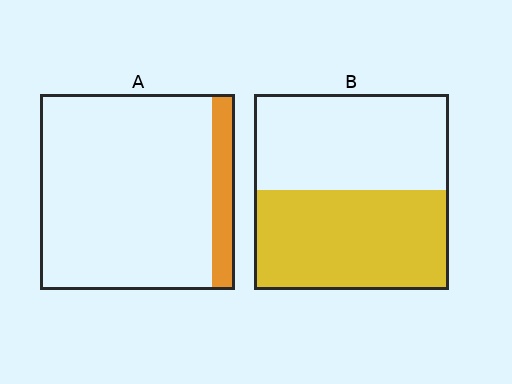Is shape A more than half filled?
No.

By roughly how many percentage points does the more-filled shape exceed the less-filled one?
By roughly 40 percentage points (B over A).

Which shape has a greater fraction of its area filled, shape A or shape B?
Shape B.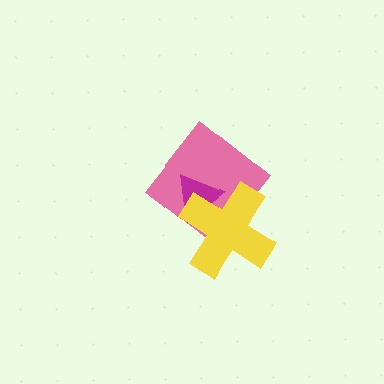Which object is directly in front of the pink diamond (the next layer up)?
The magenta triangle is directly in front of the pink diamond.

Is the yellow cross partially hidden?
No, no other shape covers it.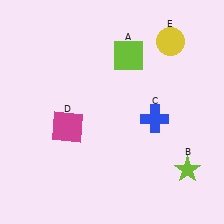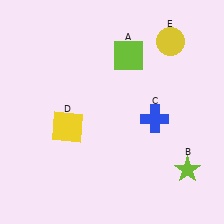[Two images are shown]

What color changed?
The square (D) changed from magenta in Image 1 to yellow in Image 2.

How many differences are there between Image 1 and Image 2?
There is 1 difference between the two images.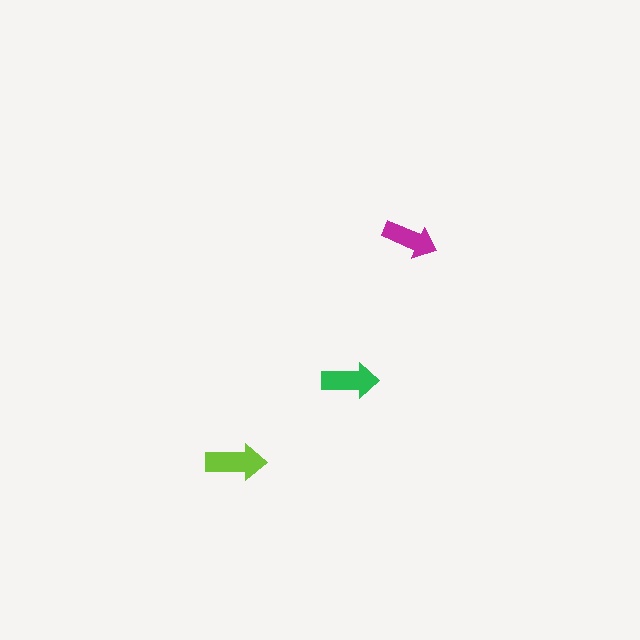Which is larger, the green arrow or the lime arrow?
The lime one.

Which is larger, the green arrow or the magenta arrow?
The green one.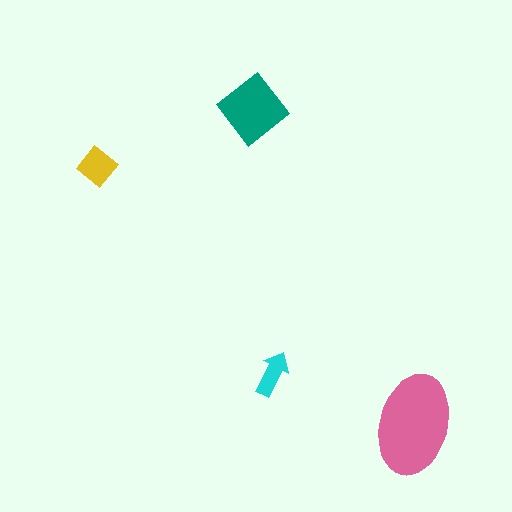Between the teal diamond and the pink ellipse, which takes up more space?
The pink ellipse.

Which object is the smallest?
The cyan arrow.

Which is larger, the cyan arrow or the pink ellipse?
The pink ellipse.